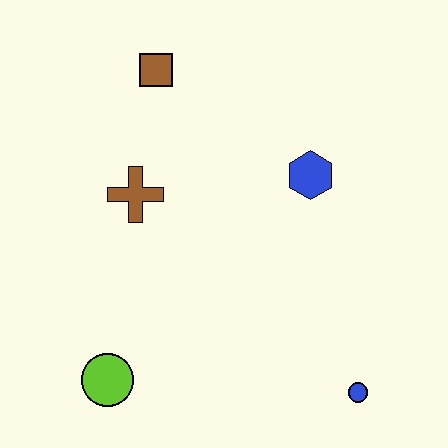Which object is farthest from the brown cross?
The blue circle is farthest from the brown cross.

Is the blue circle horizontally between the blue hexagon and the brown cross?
No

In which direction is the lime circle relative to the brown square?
The lime circle is below the brown square.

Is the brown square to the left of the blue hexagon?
Yes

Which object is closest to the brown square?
The brown cross is closest to the brown square.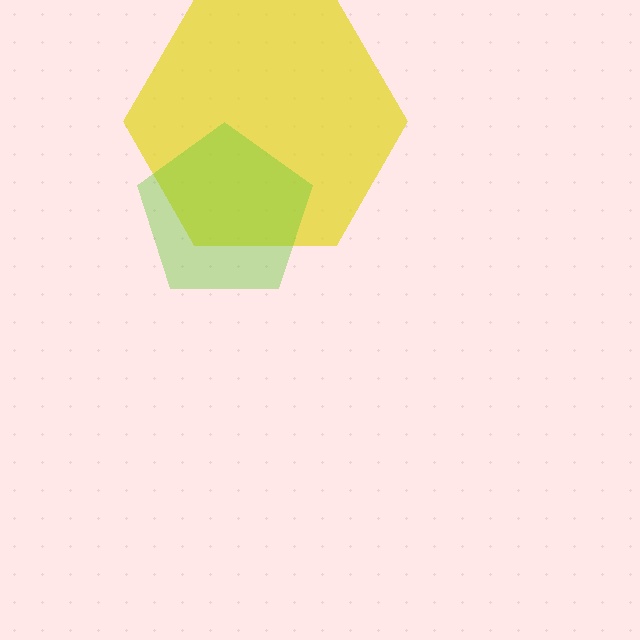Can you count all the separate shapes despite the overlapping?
Yes, there are 2 separate shapes.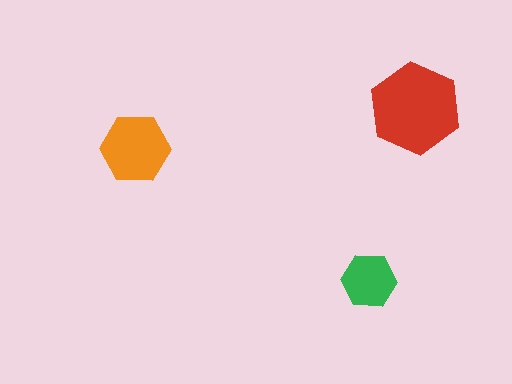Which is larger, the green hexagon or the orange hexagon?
The orange one.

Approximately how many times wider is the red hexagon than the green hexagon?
About 1.5 times wider.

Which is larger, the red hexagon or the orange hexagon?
The red one.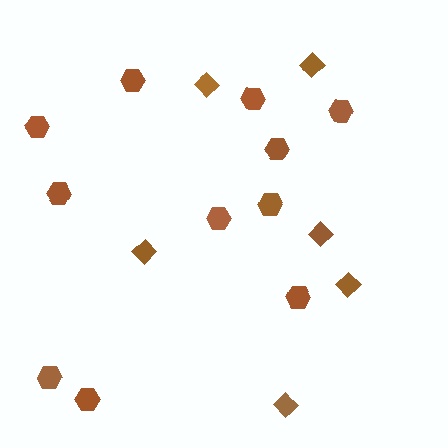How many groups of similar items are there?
There are 2 groups: one group of hexagons (11) and one group of diamonds (6).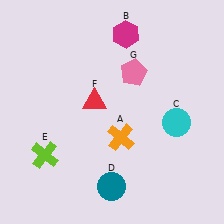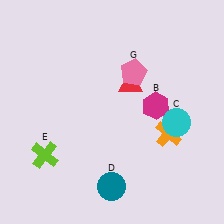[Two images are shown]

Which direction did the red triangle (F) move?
The red triangle (F) moved right.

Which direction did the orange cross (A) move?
The orange cross (A) moved right.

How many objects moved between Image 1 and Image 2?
3 objects moved between the two images.